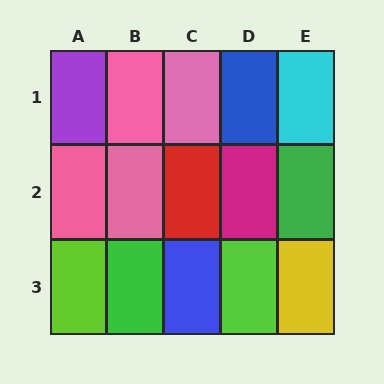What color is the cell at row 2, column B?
Pink.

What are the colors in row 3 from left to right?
Lime, green, blue, lime, yellow.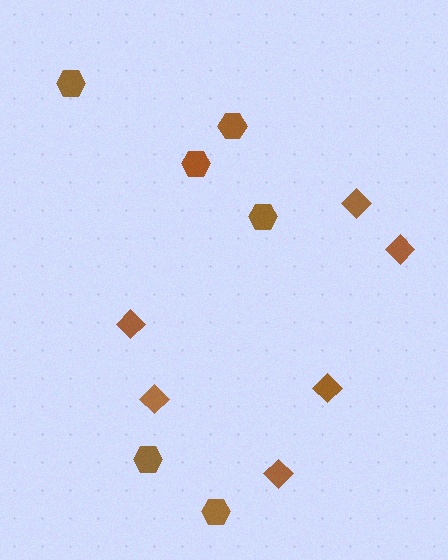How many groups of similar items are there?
There are 2 groups: one group of diamonds (6) and one group of hexagons (6).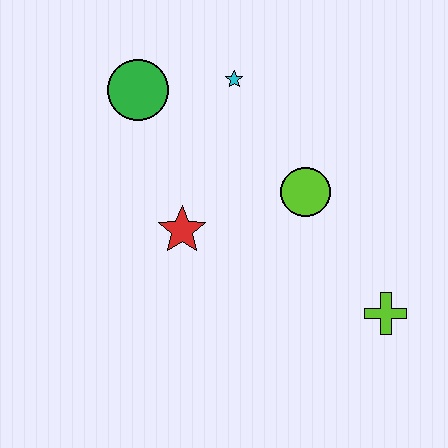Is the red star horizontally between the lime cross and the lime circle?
No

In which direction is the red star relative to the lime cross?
The red star is to the left of the lime cross.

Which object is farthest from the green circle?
The lime cross is farthest from the green circle.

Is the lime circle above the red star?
Yes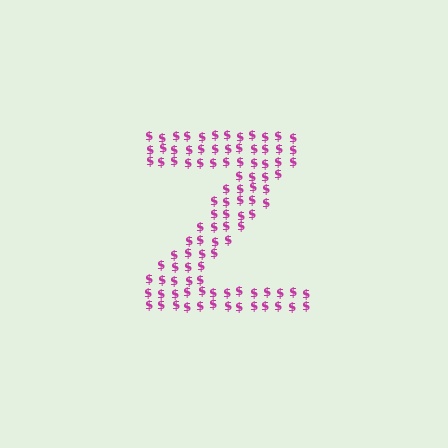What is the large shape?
The large shape is the letter Z.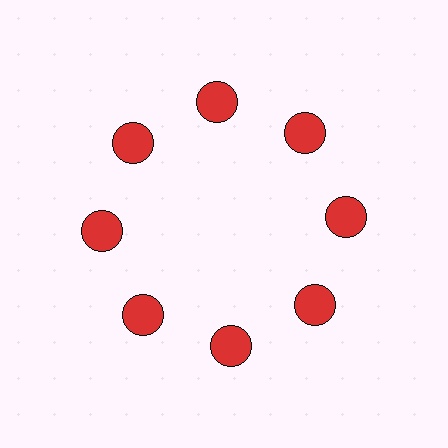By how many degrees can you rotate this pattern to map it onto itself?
The pattern maps onto itself every 45 degrees of rotation.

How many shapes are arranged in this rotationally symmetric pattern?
There are 8 shapes, arranged in 8 groups of 1.